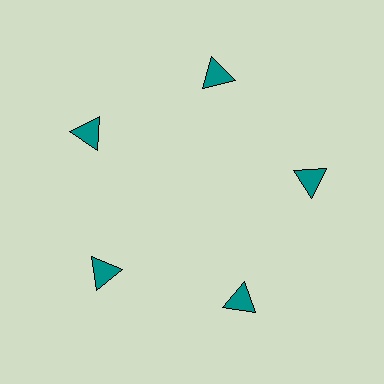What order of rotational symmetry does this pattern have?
This pattern has 5-fold rotational symmetry.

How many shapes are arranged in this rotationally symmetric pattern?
There are 5 shapes, arranged in 5 groups of 1.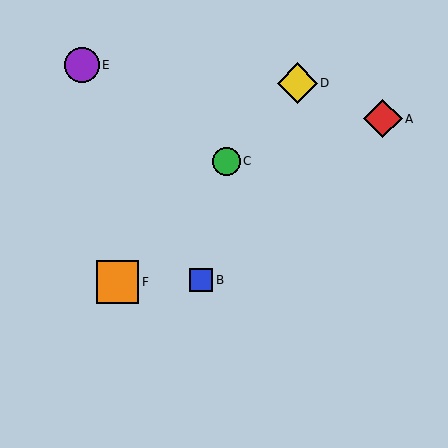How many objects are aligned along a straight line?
3 objects (C, D, F) are aligned along a straight line.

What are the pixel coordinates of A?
Object A is at (383, 119).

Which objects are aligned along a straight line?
Objects C, D, F are aligned along a straight line.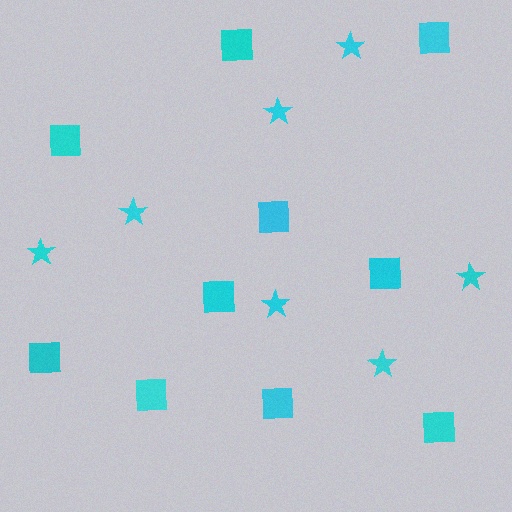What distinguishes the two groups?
There are 2 groups: one group of squares (10) and one group of stars (7).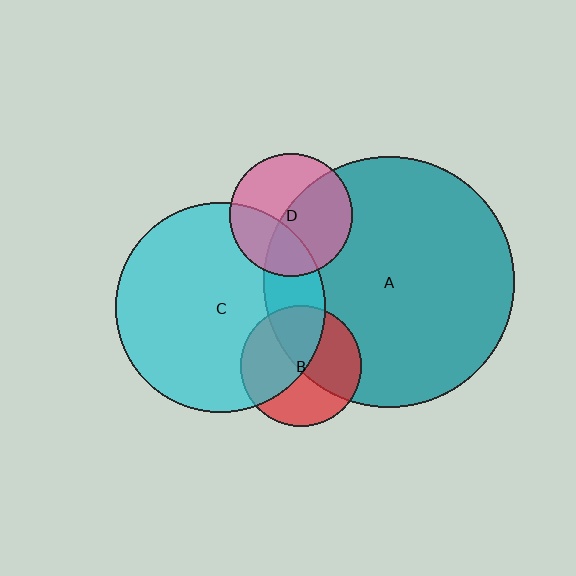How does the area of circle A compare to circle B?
Approximately 4.3 times.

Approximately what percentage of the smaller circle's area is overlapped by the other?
Approximately 50%.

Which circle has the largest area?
Circle A (teal).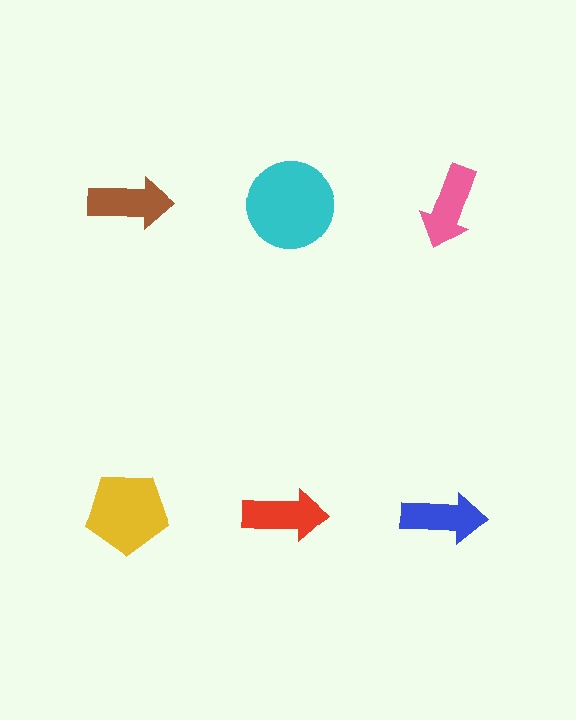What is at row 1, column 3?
A pink arrow.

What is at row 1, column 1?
A brown arrow.